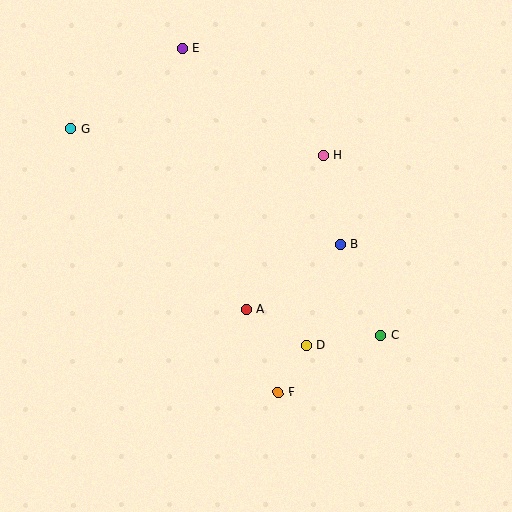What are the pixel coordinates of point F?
Point F is at (278, 392).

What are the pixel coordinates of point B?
Point B is at (340, 244).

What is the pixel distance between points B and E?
The distance between B and E is 251 pixels.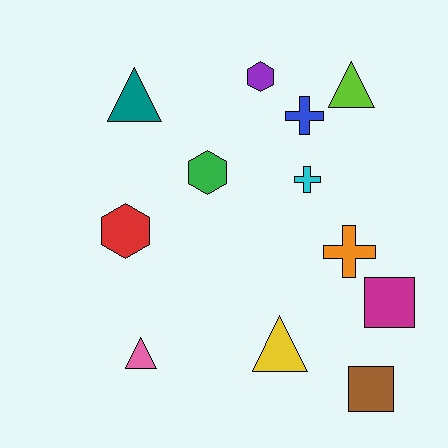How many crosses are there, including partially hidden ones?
There are 3 crosses.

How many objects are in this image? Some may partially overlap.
There are 12 objects.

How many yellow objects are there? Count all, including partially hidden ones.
There is 1 yellow object.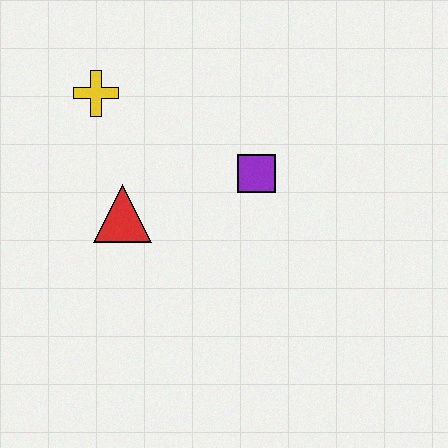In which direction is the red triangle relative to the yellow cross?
The red triangle is below the yellow cross.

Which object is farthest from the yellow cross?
The purple square is farthest from the yellow cross.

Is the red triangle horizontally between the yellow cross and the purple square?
Yes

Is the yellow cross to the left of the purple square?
Yes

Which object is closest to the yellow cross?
The red triangle is closest to the yellow cross.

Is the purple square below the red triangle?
No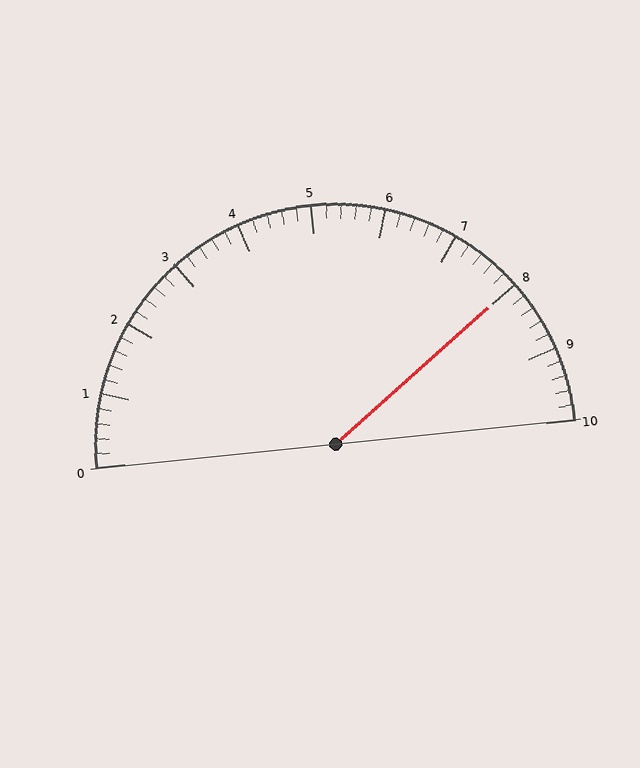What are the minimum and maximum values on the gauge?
The gauge ranges from 0 to 10.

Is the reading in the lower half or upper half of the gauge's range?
The reading is in the upper half of the range (0 to 10).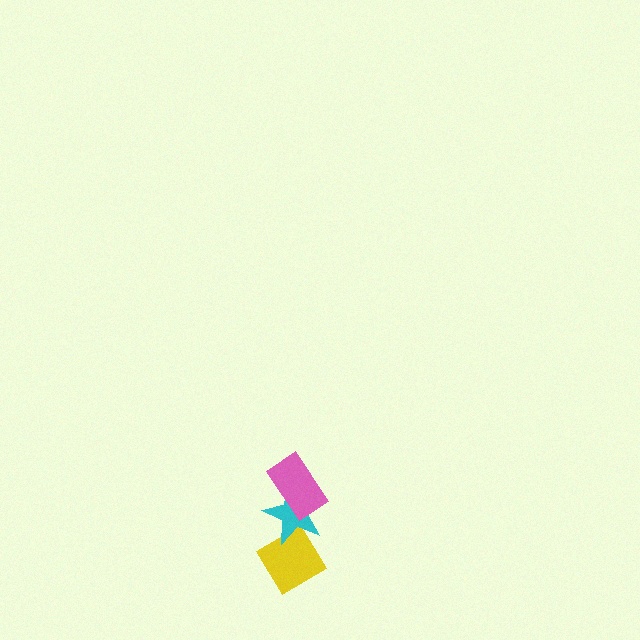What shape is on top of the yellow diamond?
The cyan star is on top of the yellow diamond.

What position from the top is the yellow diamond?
The yellow diamond is 3rd from the top.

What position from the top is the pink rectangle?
The pink rectangle is 1st from the top.